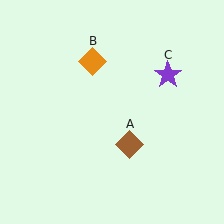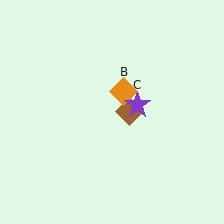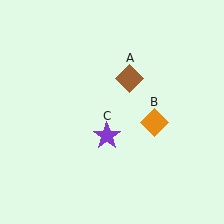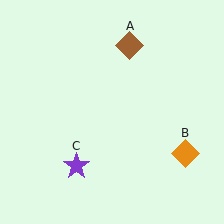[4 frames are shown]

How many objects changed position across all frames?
3 objects changed position: brown diamond (object A), orange diamond (object B), purple star (object C).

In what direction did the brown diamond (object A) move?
The brown diamond (object A) moved up.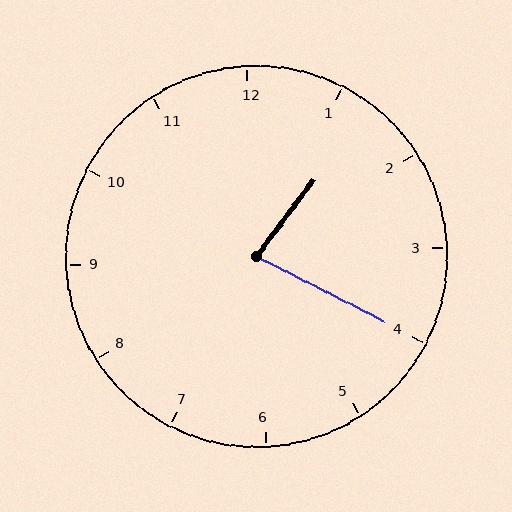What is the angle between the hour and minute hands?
Approximately 80 degrees.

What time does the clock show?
1:20.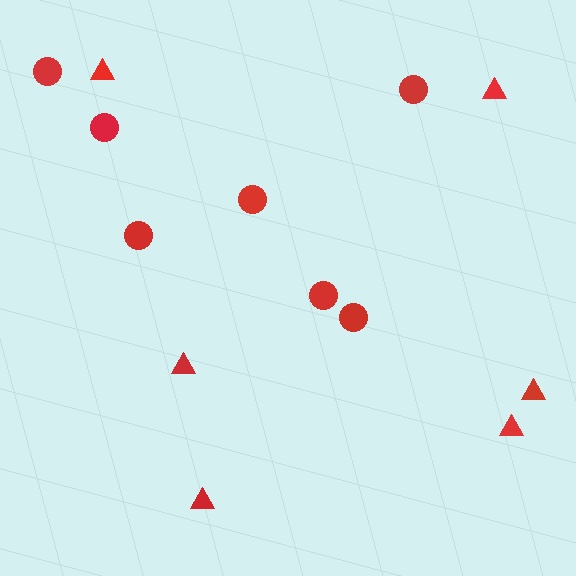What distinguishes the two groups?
There are 2 groups: one group of triangles (6) and one group of circles (7).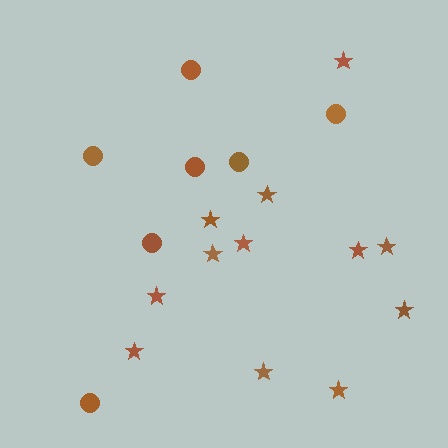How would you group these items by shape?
There are 2 groups: one group of circles (7) and one group of stars (12).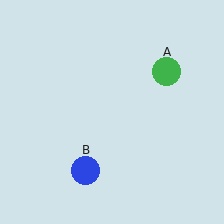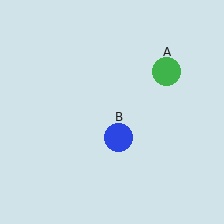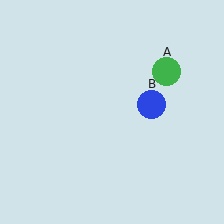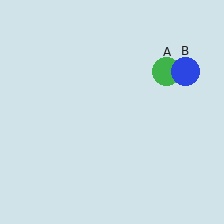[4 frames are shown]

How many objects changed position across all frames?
1 object changed position: blue circle (object B).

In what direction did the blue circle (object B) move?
The blue circle (object B) moved up and to the right.